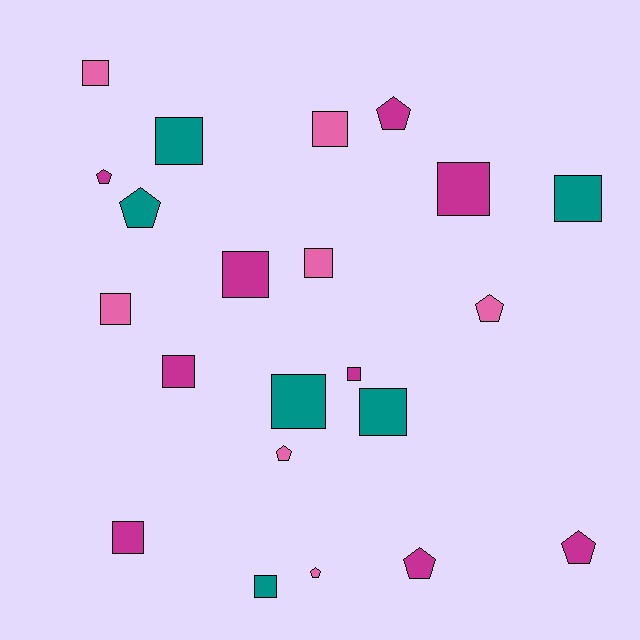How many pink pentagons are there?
There are 3 pink pentagons.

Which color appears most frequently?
Magenta, with 9 objects.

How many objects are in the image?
There are 22 objects.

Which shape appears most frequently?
Square, with 14 objects.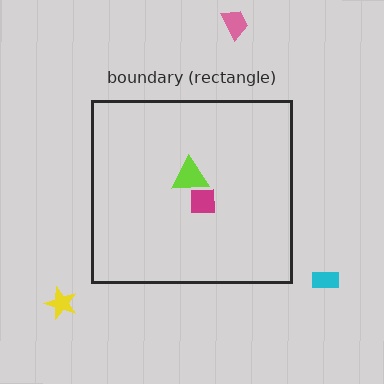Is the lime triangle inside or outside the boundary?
Inside.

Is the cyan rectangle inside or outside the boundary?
Outside.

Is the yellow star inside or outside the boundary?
Outside.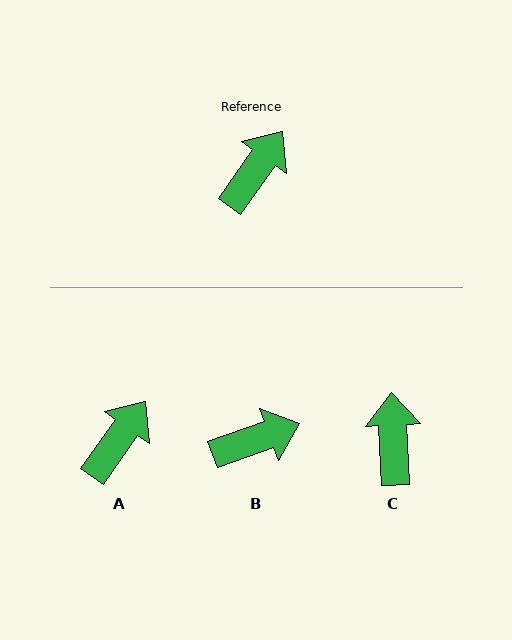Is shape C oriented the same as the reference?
No, it is off by about 38 degrees.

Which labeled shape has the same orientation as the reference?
A.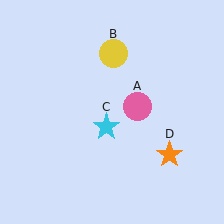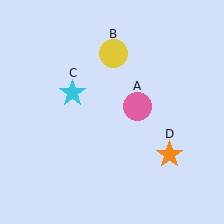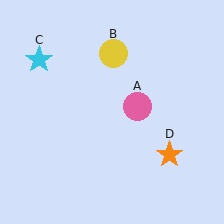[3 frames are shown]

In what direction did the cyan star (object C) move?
The cyan star (object C) moved up and to the left.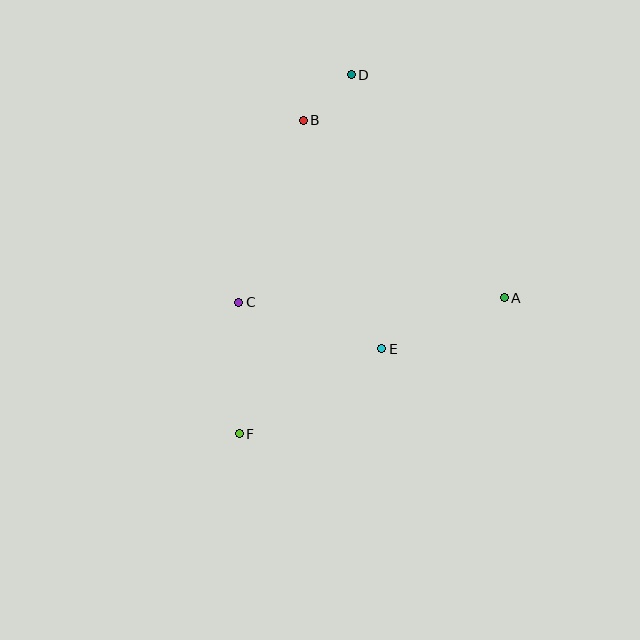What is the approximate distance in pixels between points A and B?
The distance between A and B is approximately 268 pixels.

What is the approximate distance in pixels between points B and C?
The distance between B and C is approximately 193 pixels.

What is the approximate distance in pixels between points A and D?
The distance between A and D is approximately 271 pixels.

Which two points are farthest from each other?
Points D and F are farthest from each other.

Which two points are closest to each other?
Points B and D are closest to each other.